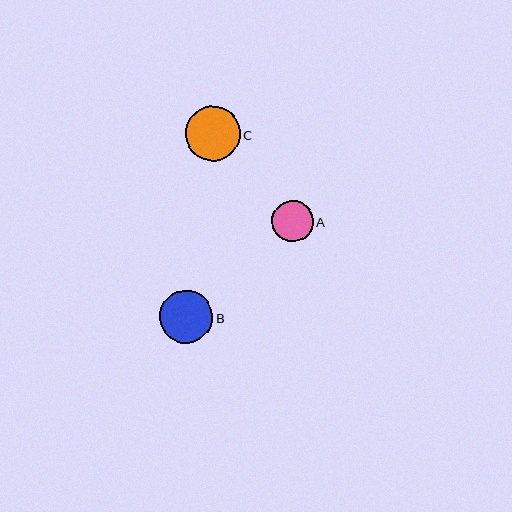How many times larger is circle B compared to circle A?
Circle B is approximately 1.3 times the size of circle A.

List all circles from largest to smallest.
From largest to smallest: C, B, A.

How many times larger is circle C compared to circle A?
Circle C is approximately 1.3 times the size of circle A.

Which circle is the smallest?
Circle A is the smallest with a size of approximately 42 pixels.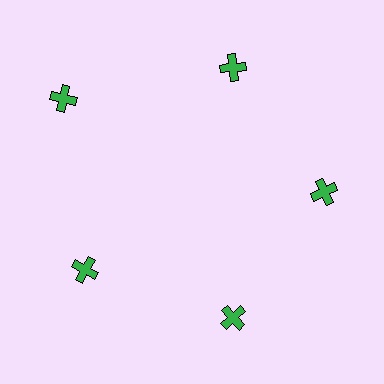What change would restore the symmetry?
The symmetry would be restored by moving it inward, back onto the ring so that all 5 crosses sit at equal angles and equal distance from the center.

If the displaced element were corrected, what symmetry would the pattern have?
It would have 5-fold rotational symmetry — the pattern would map onto itself every 72 degrees.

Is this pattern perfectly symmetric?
No. The 5 green crosses are arranged in a ring, but one element near the 10 o'clock position is pushed outward from the center, breaking the 5-fold rotational symmetry.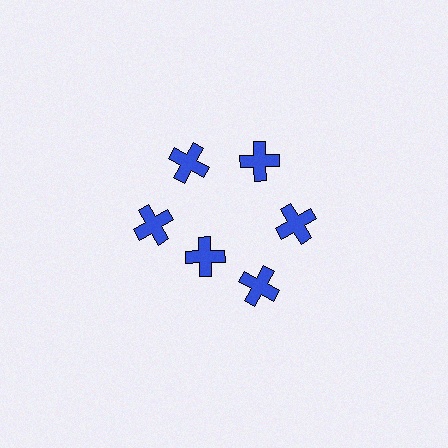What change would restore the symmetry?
The symmetry would be restored by moving it outward, back onto the ring so that all 6 crosses sit at equal angles and equal distance from the center.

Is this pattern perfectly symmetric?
No. The 6 blue crosses are arranged in a ring, but one element near the 7 o'clock position is pulled inward toward the center, breaking the 6-fold rotational symmetry.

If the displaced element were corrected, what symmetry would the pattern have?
It would have 6-fold rotational symmetry — the pattern would map onto itself every 60 degrees.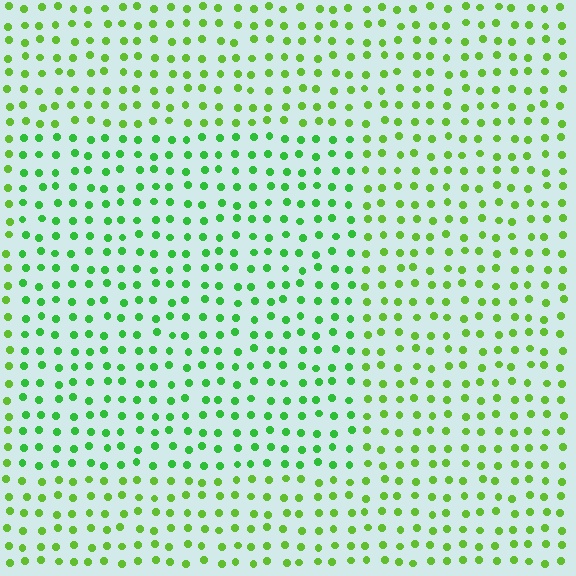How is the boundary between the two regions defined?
The boundary is defined purely by a slight shift in hue (about 24 degrees). Spacing, size, and orientation are identical on both sides.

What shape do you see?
I see a rectangle.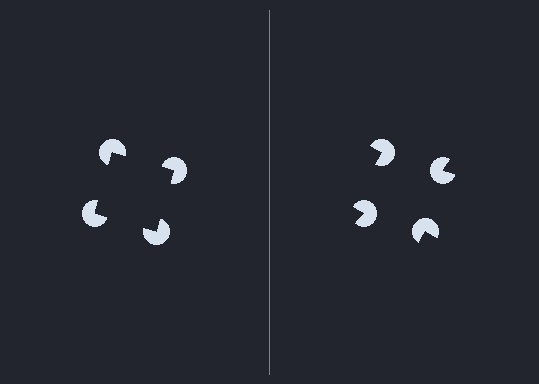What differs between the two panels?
The pac-man discs are positioned identically on both sides; only the wedge orientations differ. On the left they align to a square; on the right they are misaligned.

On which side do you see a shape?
An illusory square appears on the left side. On the right side the wedge cuts are rotated, so no coherent shape forms.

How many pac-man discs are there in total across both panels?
8 — 4 on each side.